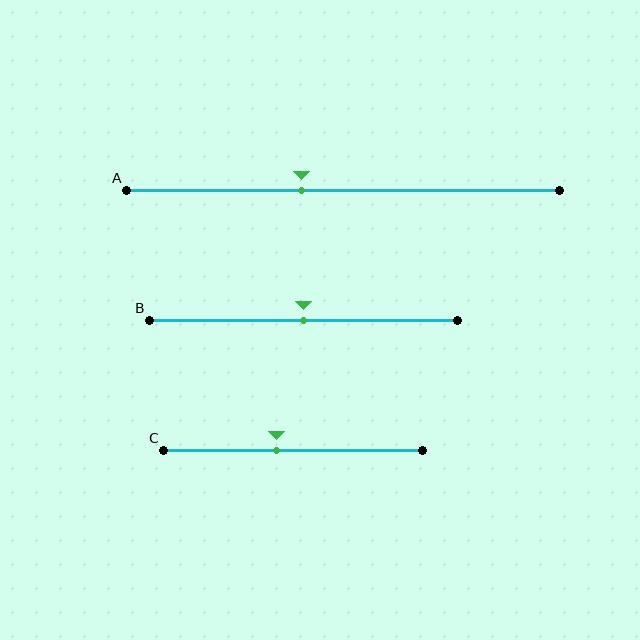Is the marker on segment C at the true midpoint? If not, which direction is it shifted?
No, the marker on segment C is shifted to the left by about 7% of the segment length.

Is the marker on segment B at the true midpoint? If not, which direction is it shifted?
Yes, the marker on segment B is at the true midpoint.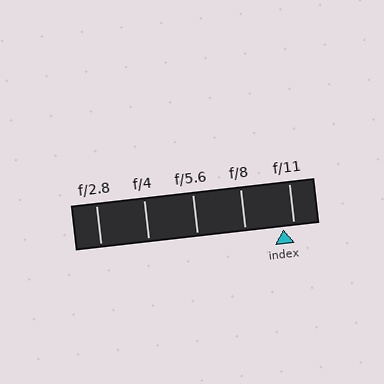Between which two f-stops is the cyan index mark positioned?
The index mark is between f/8 and f/11.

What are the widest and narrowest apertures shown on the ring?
The widest aperture shown is f/2.8 and the narrowest is f/11.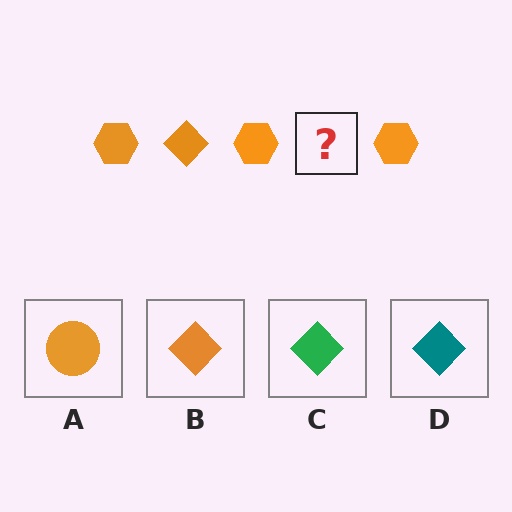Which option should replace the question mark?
Option B.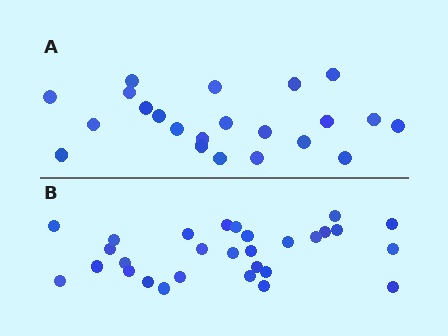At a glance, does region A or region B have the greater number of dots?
Region B (the bottom region) has more dots.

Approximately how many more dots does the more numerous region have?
Region B has roughly 8 or so more dots than region A.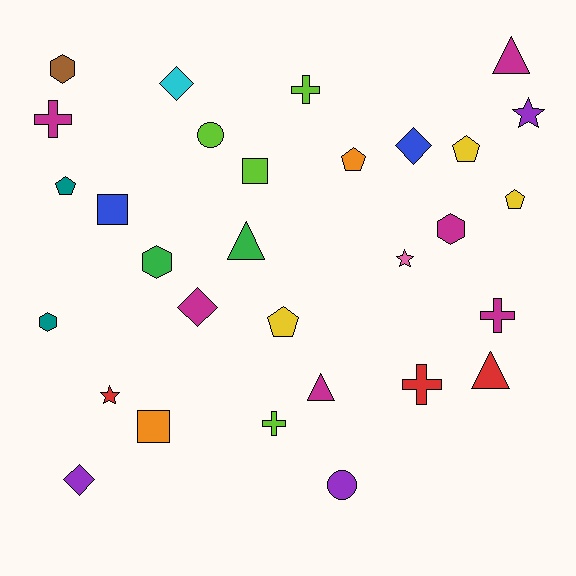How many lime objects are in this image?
There are 4 lime objects.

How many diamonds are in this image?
There are 4 diamonds.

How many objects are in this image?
There are 30 objects.